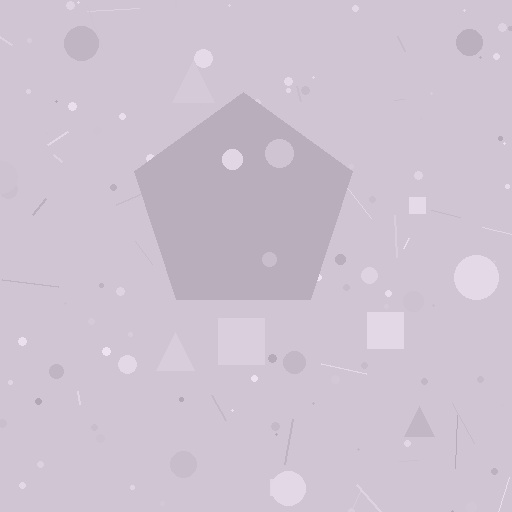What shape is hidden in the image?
A pentagon is hidden in the image.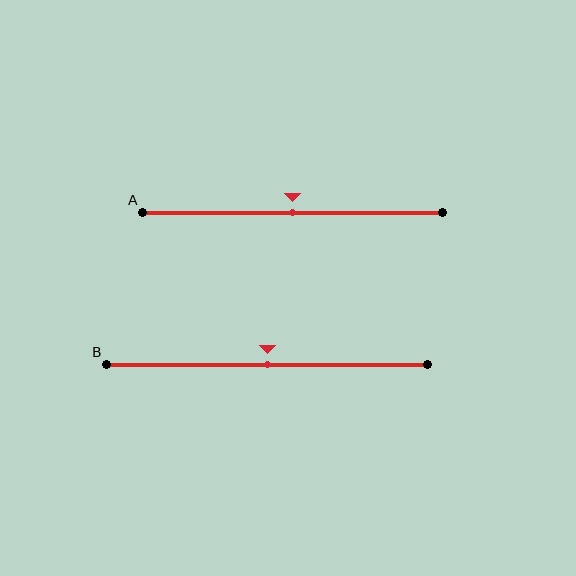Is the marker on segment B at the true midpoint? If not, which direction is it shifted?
Yes, the marker on segment B is at the true midpoint.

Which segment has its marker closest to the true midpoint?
Segment A has its marker closest to the true midpoint.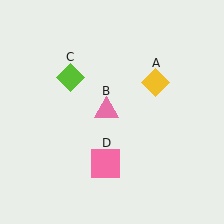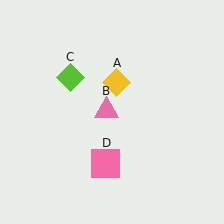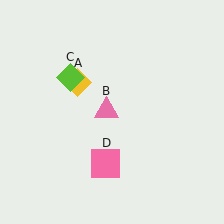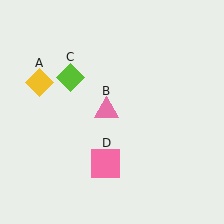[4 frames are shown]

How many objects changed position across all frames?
1 object changed position: yellow diamond (object A).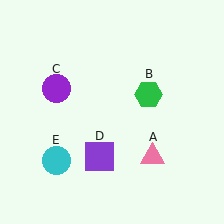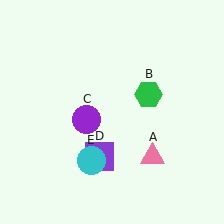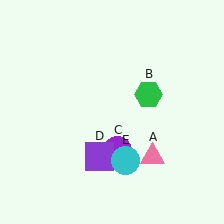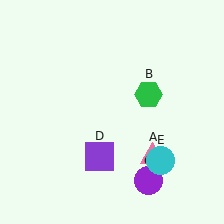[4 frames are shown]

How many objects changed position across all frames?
2 objects changed position: purple circle (object C), cyan circle (object E).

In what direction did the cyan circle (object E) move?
The cyan circle (object E) moved right.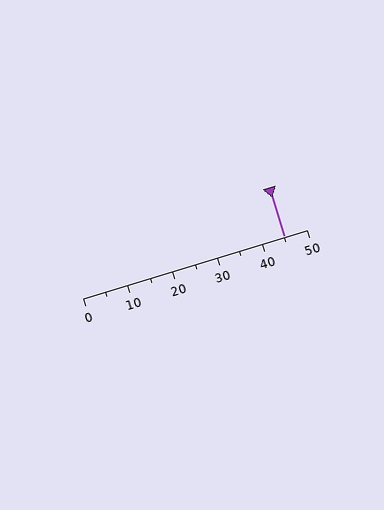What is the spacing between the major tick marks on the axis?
The major ticks are spaced 10 apart.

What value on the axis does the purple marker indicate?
The marker indicates approximately 45.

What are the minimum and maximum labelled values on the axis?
The axis runs from 0 to 50.